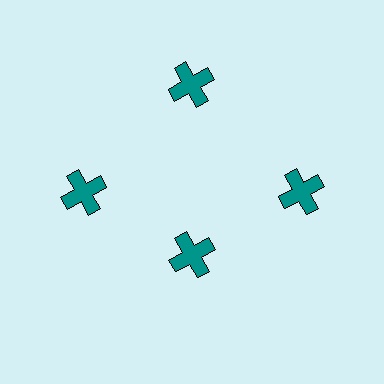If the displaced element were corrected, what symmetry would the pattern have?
It would have 4-fold rotational symmetry — the pattern would map onto itself every 90 degrees.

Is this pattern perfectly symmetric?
No. The 4 teal crosses are arranged in a ring, but one element near the 6 o'clock position is pulled inward toward the center, breaking the 4-fold rotational symmetry.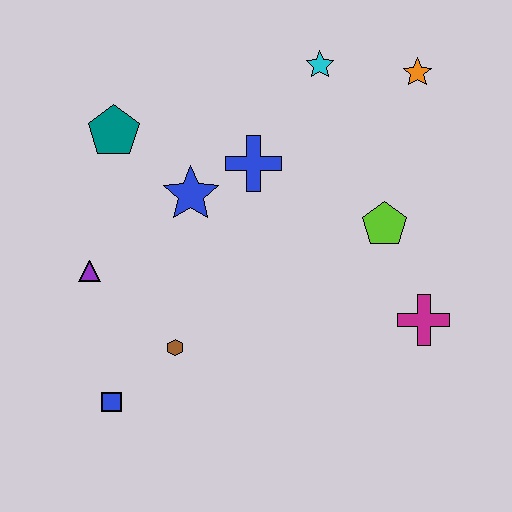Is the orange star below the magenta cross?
No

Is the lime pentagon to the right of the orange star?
No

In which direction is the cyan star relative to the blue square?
The cyan star is above the blue square.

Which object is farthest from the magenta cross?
The teal pentagon is farthest from the magenta cross.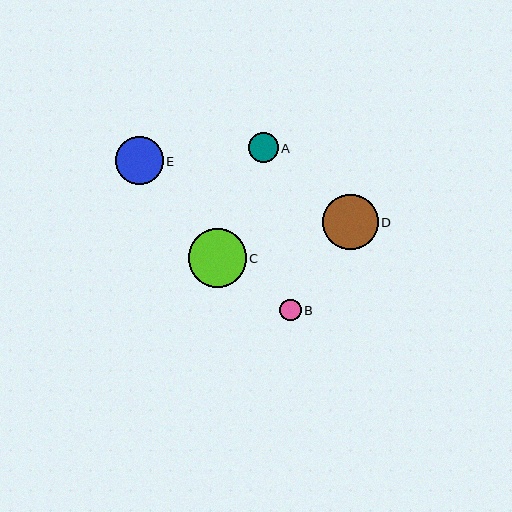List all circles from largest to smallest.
From largest to smallest: C, D, E, A, B.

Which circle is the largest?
Circle C is the largest with a size of approximately 58 pixels.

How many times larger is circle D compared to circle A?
Circle D is approximately 1.9 times the size of circle A.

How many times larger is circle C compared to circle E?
Circle C is approximately 1.2 times the size of circle E.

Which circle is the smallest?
Circle B is the smallest with a size of approximately 22 pixels.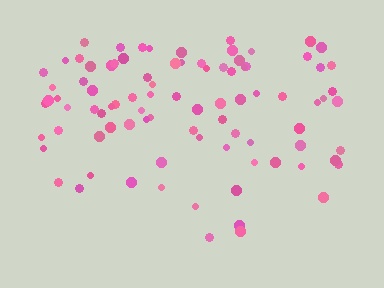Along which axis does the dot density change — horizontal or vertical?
Vertical.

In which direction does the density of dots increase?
From bottom to top, with the top side densest.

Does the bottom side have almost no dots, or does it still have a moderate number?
Still a moderate number, just noticeably fewer than the top.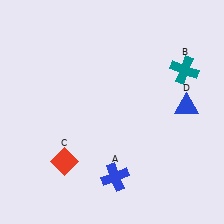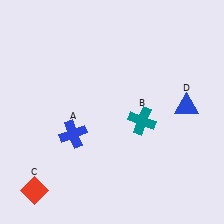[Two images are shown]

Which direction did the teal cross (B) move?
The teal cross (B) moved down.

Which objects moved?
The objects that moved are: the blue cross (A), the teal cross (B), the red diamond (C).